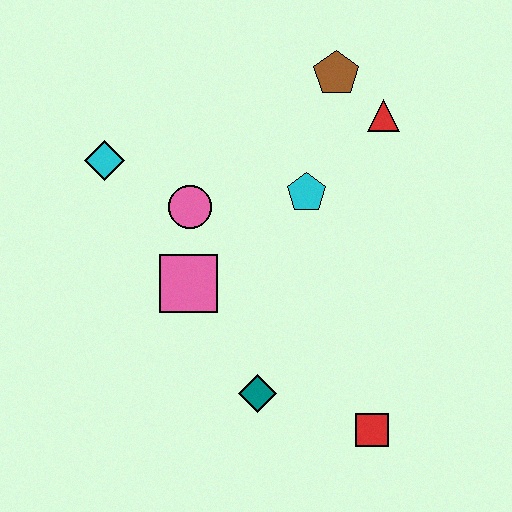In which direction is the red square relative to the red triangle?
The red square is below the red triangle.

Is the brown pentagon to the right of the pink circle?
Yes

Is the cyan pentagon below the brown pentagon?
Yes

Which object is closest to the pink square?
The pink circle is closest to the pink square.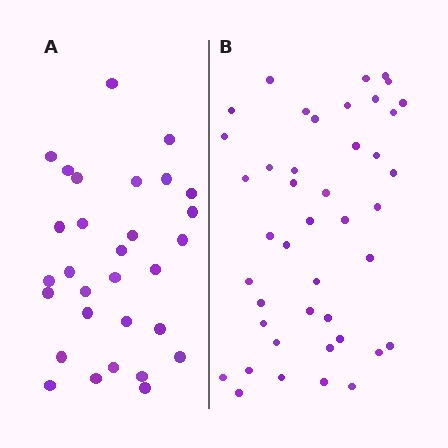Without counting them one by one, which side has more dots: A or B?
Region B (the right region) has more dots.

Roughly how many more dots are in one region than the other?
Region B has approximately 15 more dots than region A.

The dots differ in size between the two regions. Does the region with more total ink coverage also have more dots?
No. Region A has more total ink coverage because its dots are larger, but region B actually contains more individual dots. Total area can be misleading — the number of items is what matters here.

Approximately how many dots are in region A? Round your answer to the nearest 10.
About 30 dots.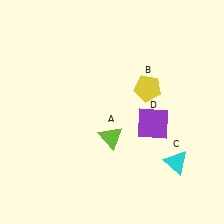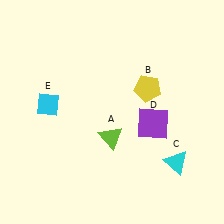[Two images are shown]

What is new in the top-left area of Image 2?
A cyan diamond (E) was added in the top-left area of Image 2.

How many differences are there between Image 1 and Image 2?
There is 1 difference between the two images.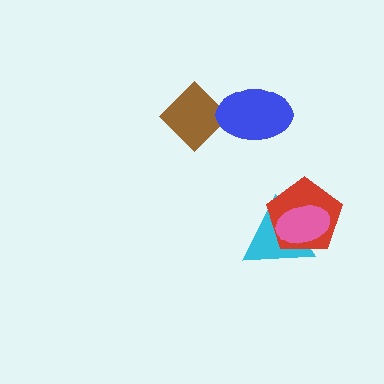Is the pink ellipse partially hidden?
No, no other shape covers it.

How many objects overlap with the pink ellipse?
2 objects overlap with the pink ellipse.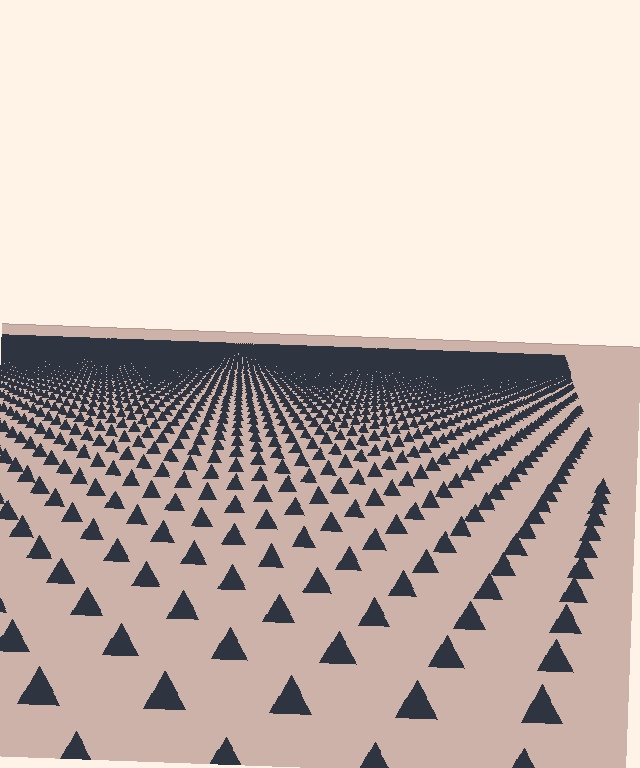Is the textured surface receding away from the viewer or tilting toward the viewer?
The surface is receding away from the viewer. Texture elements get smaller and denser toward the top.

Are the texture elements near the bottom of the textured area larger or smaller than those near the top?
Larger. Near the bottom, elements are closer to the viewer and appear at a bigger on-screen size.